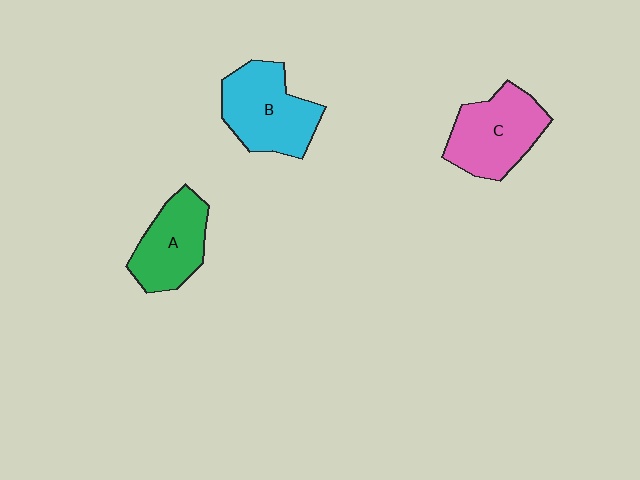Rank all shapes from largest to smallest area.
From largest to smallest: B (cyan), C (pink), A (green).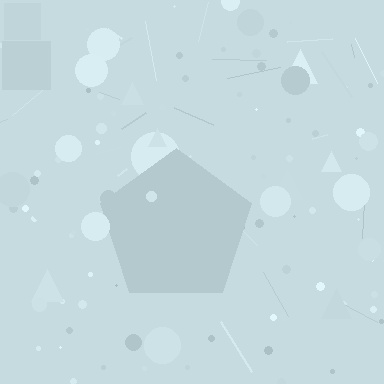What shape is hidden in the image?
A pentagon is hidden in the image.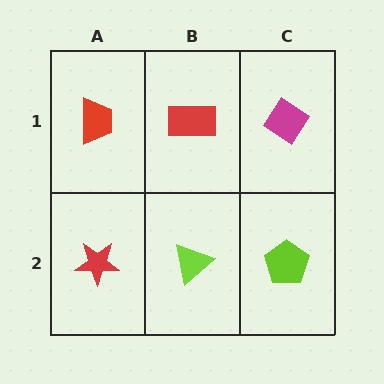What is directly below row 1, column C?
A lime pentagon.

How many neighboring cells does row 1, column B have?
3.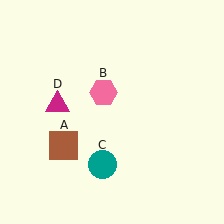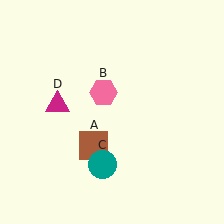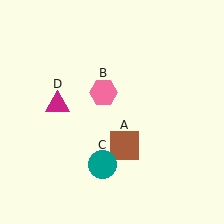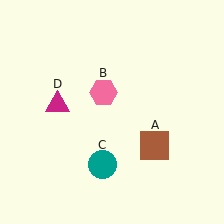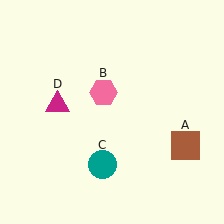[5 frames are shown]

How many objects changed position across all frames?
1 object changed position: brown square (object A).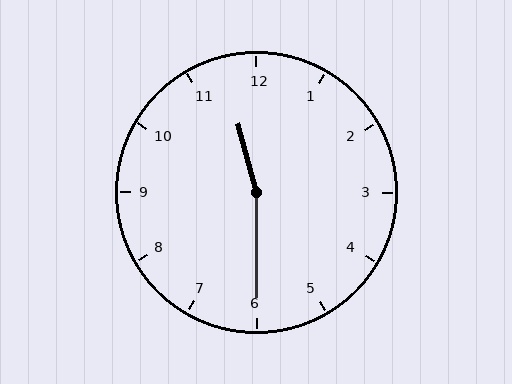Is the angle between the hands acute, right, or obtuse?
It is obtuse.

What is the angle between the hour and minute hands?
Approximately 165 degrees.